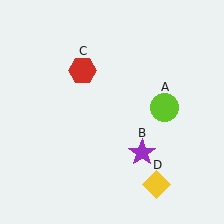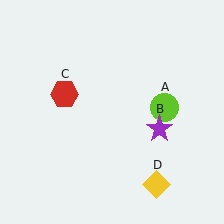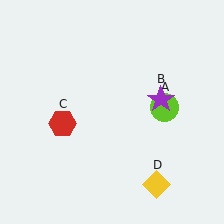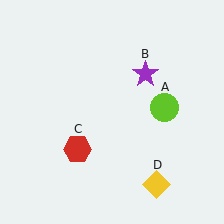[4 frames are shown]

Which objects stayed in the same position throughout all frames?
Lime circle (object A) and yellow diamond (object D) remained stationary.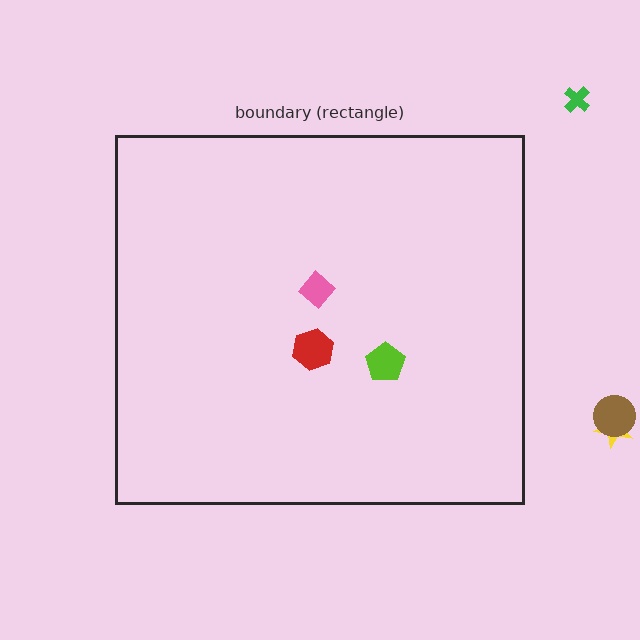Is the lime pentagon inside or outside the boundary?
Inside.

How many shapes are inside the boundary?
3 inside, 3 outside.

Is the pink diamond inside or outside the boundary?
Inside.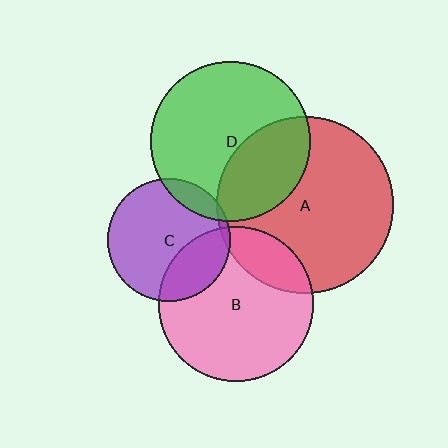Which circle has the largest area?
Circle A (red).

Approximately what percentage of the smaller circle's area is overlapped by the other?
Approximately 30%.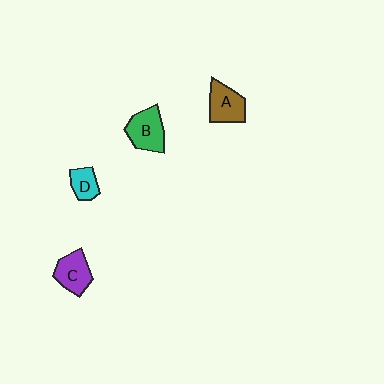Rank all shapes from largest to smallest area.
From largest to smallest: B (green), A (brown), C (purple), D (cyan).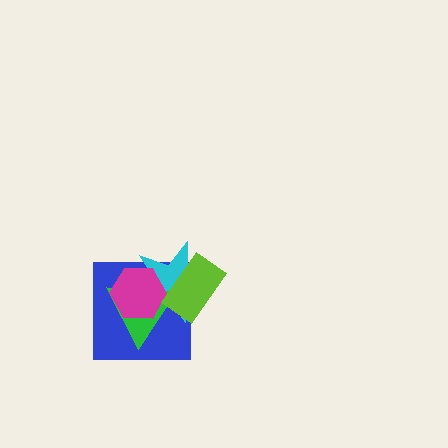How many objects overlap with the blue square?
4 objects overlap with the blue square.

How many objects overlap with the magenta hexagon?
3 objects overlap with the magenta hexagon.